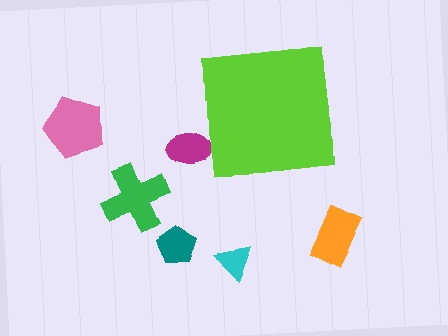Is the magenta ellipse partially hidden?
Yes, the magenta ellipse is partially hidden behind the lime square.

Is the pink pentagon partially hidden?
No, the pink pentagon is fully visible.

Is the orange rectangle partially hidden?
No, the orange rectangle is fully visible.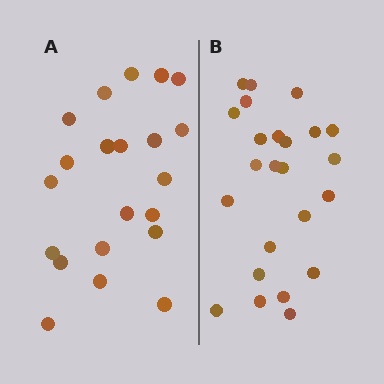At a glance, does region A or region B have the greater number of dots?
Region B (the right region) has more dots.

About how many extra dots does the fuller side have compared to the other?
Region B has just a few more — roughly 2 or 3 more dots than region A.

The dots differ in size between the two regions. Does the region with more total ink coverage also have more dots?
No. Region A has more total ink coverage because its dots are larger, but region B actually contains more individual dots. Total area can be misleading — the number of items is what matters here.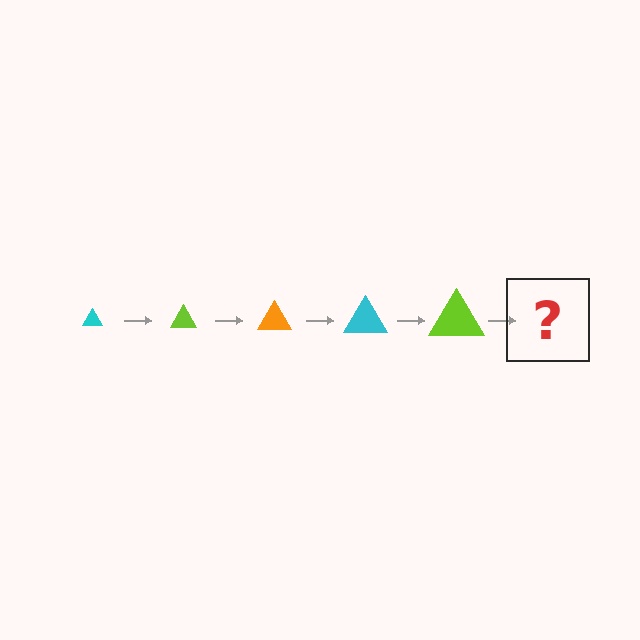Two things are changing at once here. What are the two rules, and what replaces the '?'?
The two rules are that the triangle grows larger each step and the color cycles through cyan, lime, and orange. The '?' should be an orange triangle, larger than the previous one.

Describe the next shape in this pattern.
It should be an orange triangle, larger than the previous one.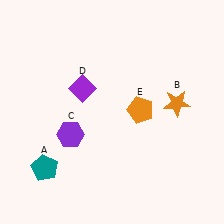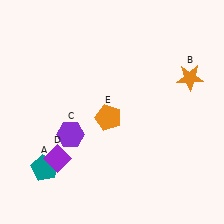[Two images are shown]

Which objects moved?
The objects that moved are: the orange star (B), the purple diamond (D), the orange pentagon (E).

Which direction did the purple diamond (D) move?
The purple diamond (D) moved down.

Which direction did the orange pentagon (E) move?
The orange pentagon (E) moved left.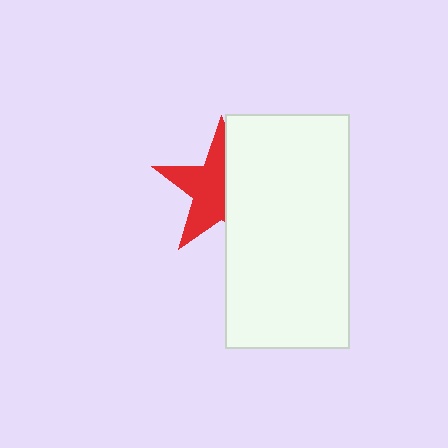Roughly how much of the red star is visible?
About half of it is visible (roughly 56%).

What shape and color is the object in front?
The object in front is a white rectangle.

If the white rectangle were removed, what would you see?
You would see the complete red star.